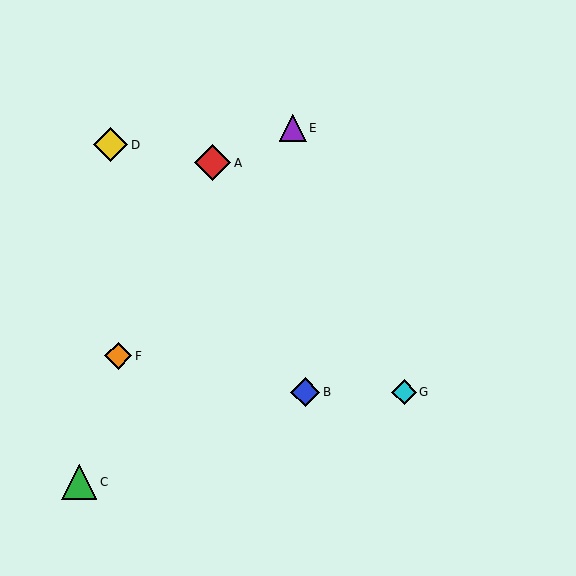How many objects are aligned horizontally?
2 objects (B, G) are aligned horizontally.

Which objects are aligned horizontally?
Objects B, G are aligned horizontally.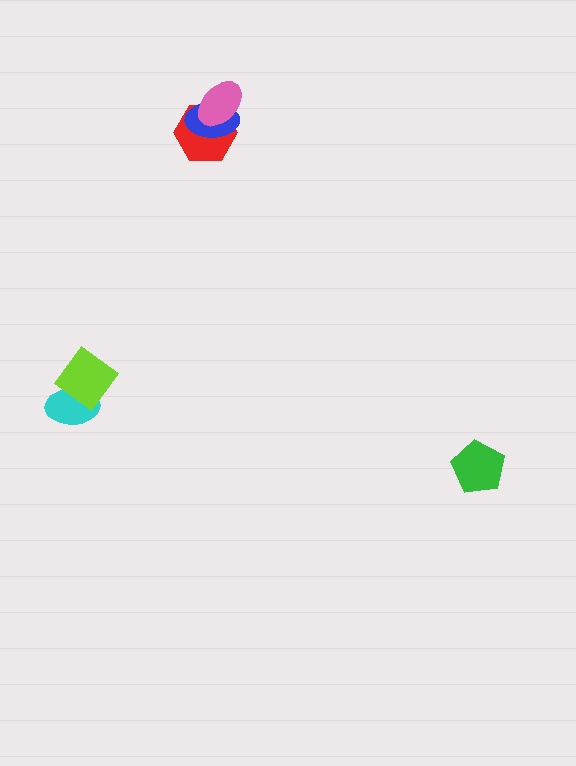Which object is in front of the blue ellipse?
The pink ellipse is in front of the blue ellipse.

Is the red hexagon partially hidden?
Yes, it is partially covered by another shape.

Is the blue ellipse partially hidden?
Yes, it is partially covered by another shape.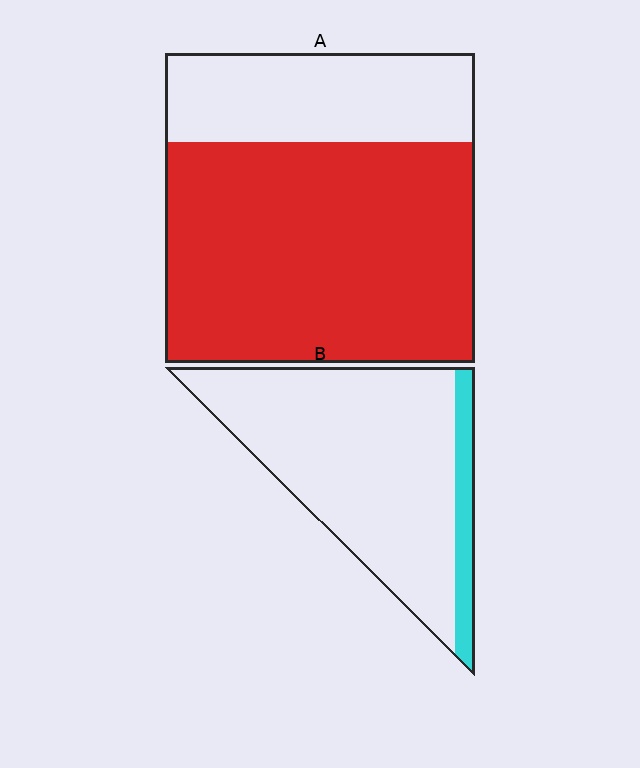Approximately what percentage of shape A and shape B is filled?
A is approximately 70% and B is approximately 10%.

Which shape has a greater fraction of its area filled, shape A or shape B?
Shape A.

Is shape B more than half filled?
No.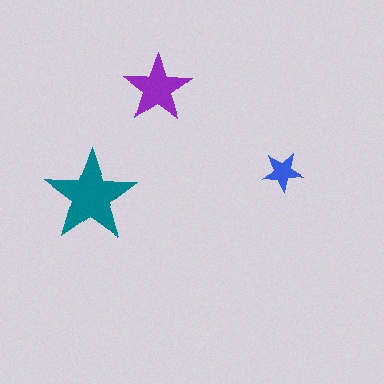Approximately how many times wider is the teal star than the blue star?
About 2.5 times wider.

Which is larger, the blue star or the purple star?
The purple one.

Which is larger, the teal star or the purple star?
The teal one.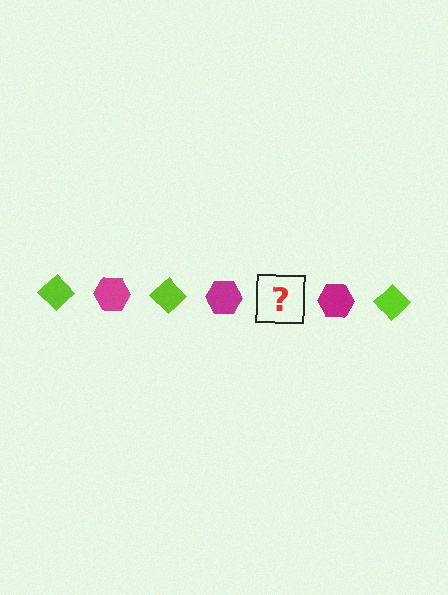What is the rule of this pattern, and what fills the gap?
The rule is that the pattern alternates between lime diamond and magenta hexagon. The gap should be filled with a lime diamond.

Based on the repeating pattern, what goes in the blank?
The blank should be a lime diamond.